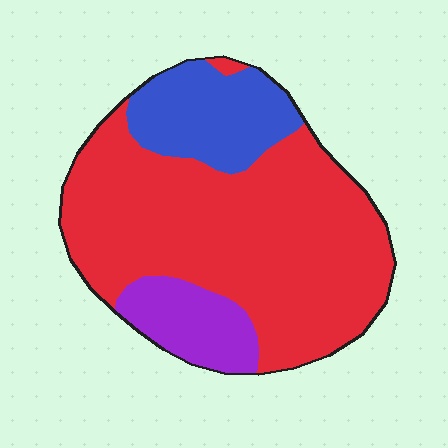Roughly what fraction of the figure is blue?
Blue covers roughly 20% of the figure.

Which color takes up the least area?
Purple, at roughly 10%.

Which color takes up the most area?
Red, at roughly 70%.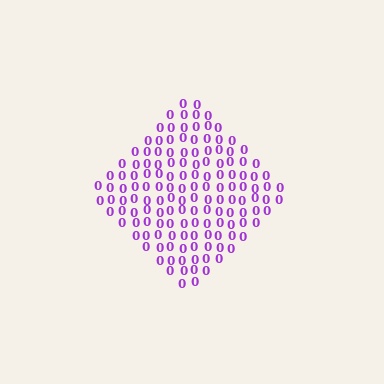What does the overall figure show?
The overall figure shows a diamond.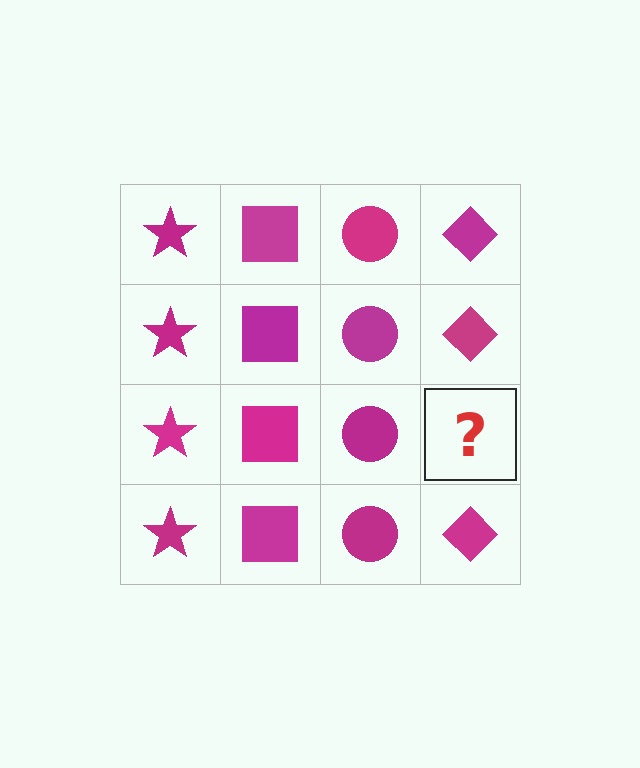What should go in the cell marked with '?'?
The missing cell should contain a magenta diamond.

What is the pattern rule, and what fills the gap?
The rule is that each column has a consistent shape. The gap should be filled with a magenta diamond.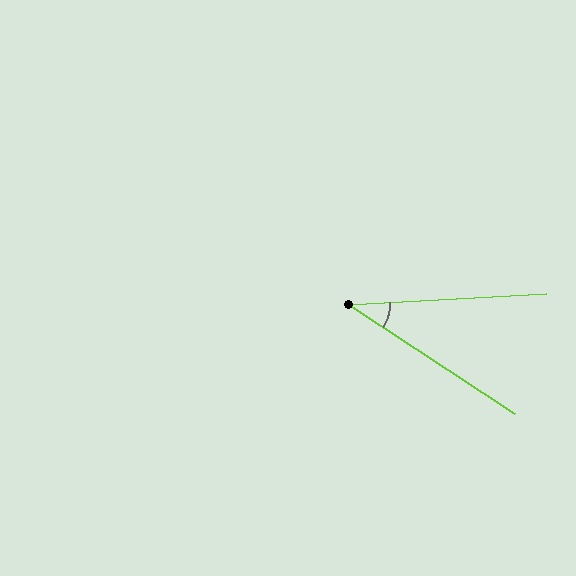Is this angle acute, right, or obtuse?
It is acute.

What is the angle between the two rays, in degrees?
Approximately 37 degrees.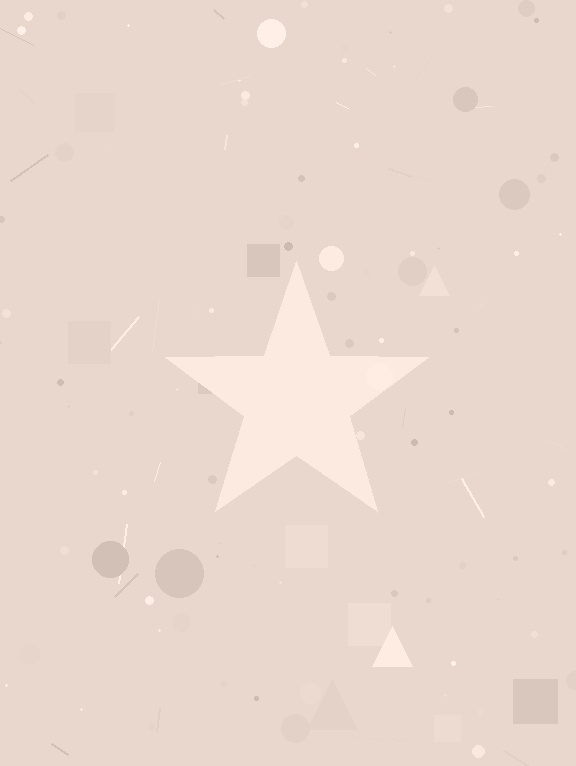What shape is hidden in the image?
A star is hidden in the image.